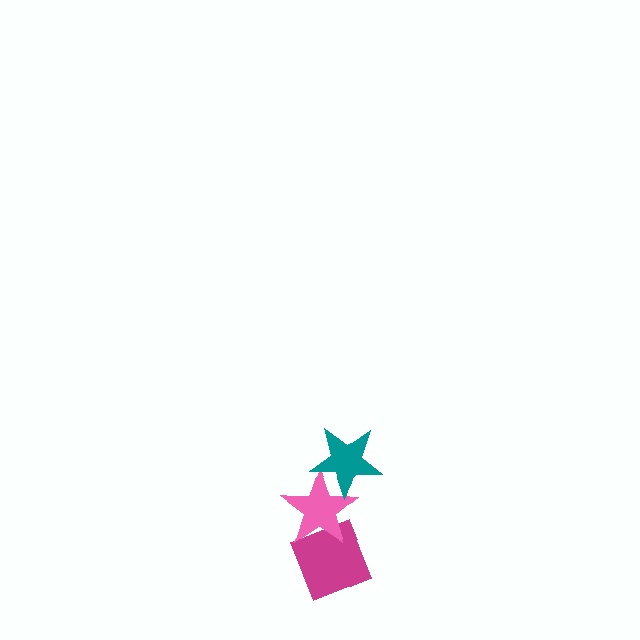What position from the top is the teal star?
The teal star is 1st from the top.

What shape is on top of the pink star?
The teal star is on top of the pink star.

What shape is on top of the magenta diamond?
The pink star is on top of the magenta diamond.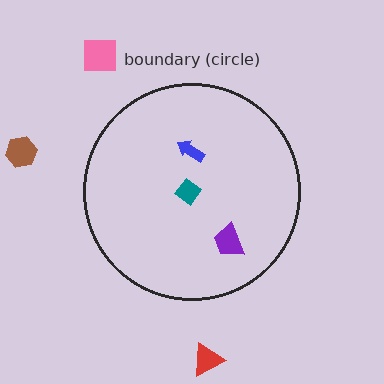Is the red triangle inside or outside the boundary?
Outside.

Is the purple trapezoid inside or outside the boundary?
Inside.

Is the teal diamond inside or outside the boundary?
Inside.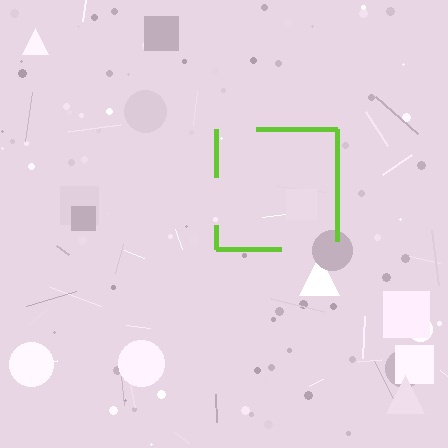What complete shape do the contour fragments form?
The contour fragments form a square.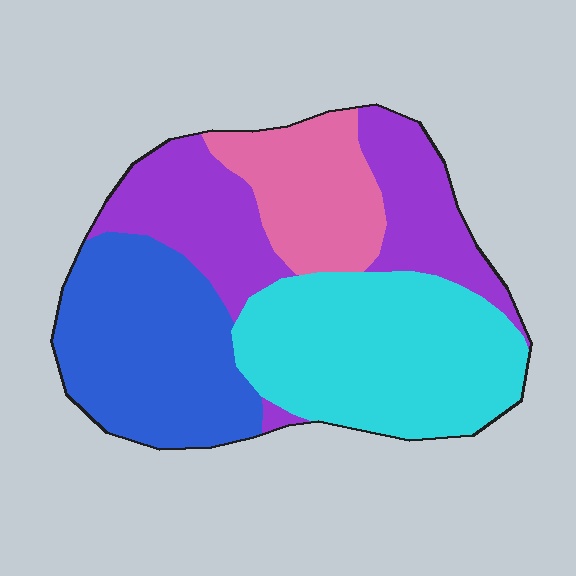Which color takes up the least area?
Pink, at roughly 15%.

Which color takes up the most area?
Cyan, at roughly 30%.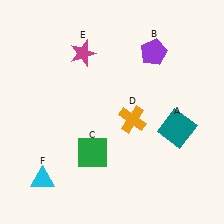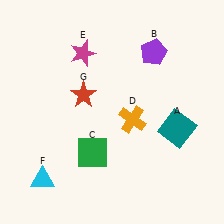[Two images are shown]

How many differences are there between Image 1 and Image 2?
There is 1 difference between the two images.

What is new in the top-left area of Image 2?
A red star (G) was added in the top-left area of Image 2.